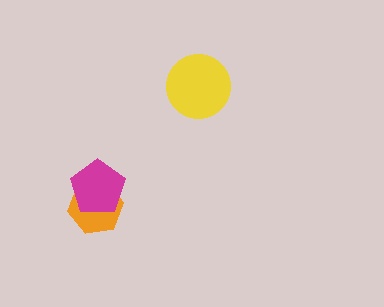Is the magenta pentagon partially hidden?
No, no other shape covers it.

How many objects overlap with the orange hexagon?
1 object overlaps with the orange hexagon.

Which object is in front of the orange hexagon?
The magenta pentagon is in front of the orange hexagon.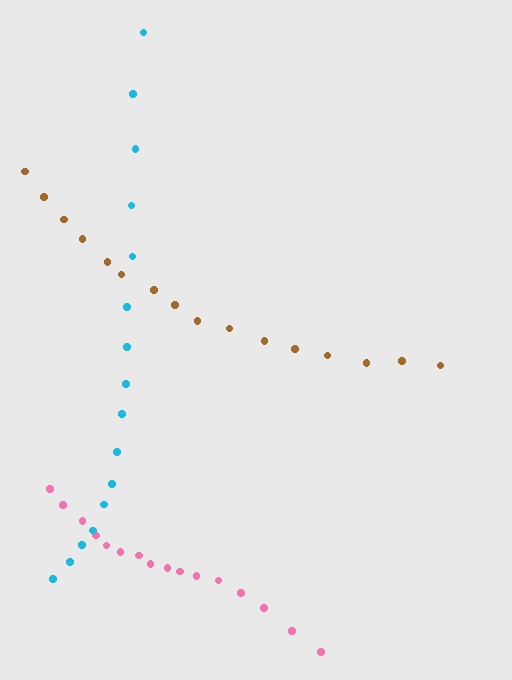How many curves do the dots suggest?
There are 3 distinct paths.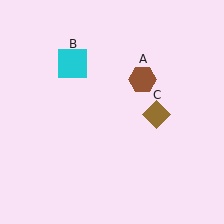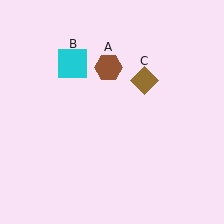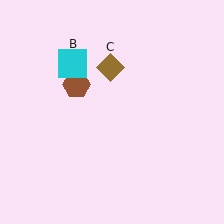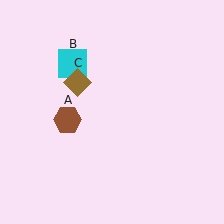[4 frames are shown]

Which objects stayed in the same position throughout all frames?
Cyan square (object B) remained stationary.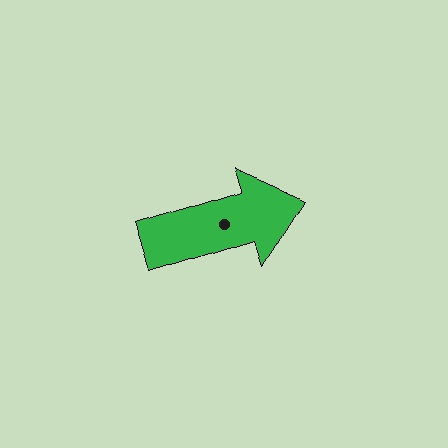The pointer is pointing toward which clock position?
Roughly 2 o'clock.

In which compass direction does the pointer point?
East.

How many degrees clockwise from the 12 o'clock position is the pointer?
Approximately 73 degrees.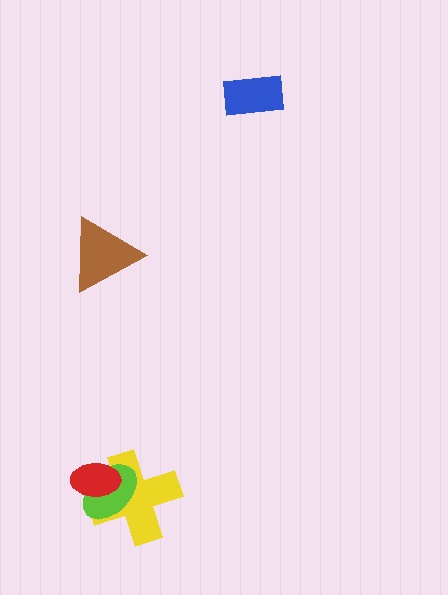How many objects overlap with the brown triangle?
0 objects overlap with the brown triangle.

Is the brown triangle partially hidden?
No, no other shape covers it.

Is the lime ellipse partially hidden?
Yes, it is partially covered by another shape.